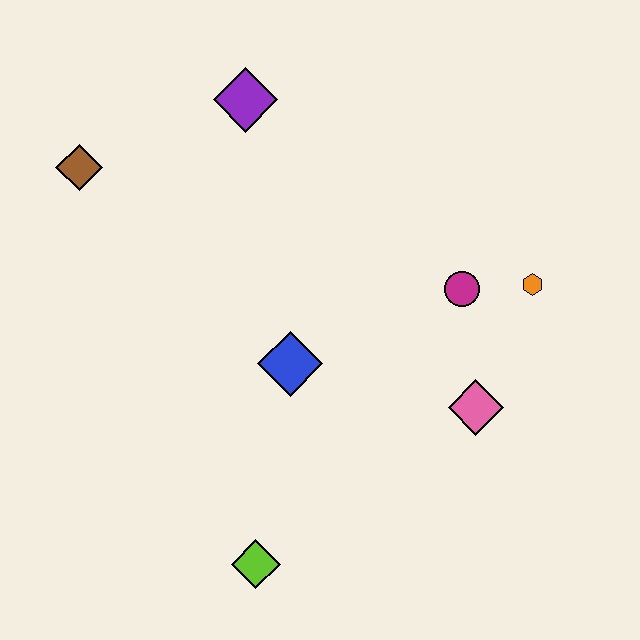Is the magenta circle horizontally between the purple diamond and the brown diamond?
No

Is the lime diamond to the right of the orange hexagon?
No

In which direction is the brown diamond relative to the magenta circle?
The brown diamond is to the left of the magenta circle.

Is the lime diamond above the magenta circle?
No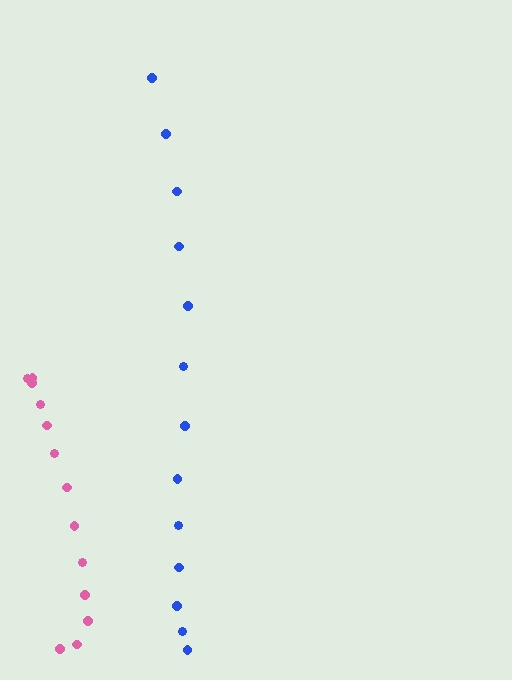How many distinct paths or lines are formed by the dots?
There are 2 distinct paths.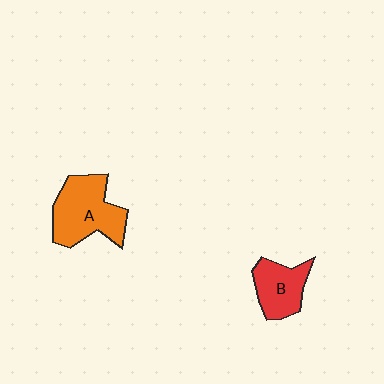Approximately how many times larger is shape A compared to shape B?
Approximately 1.5 times.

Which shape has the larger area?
Shape A (orange).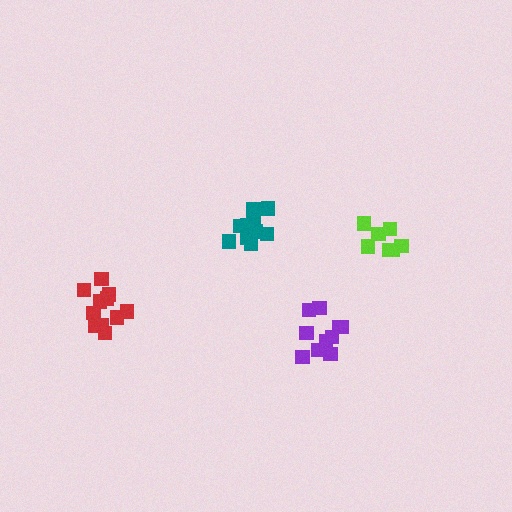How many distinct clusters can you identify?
There are 4 distinct clusters.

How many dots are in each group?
Group 1: 10 dots, Group 2: 7 dots, Group 3: 10 dots, Group 4: 11 dots (38 total).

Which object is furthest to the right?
The lime cluster is rightmost.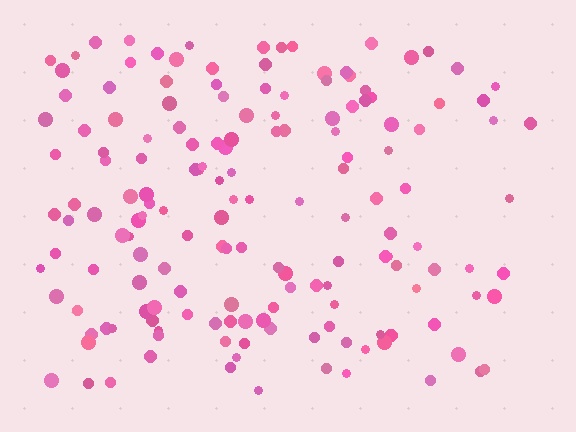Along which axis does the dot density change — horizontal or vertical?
Horizontal.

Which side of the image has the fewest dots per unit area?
The right.